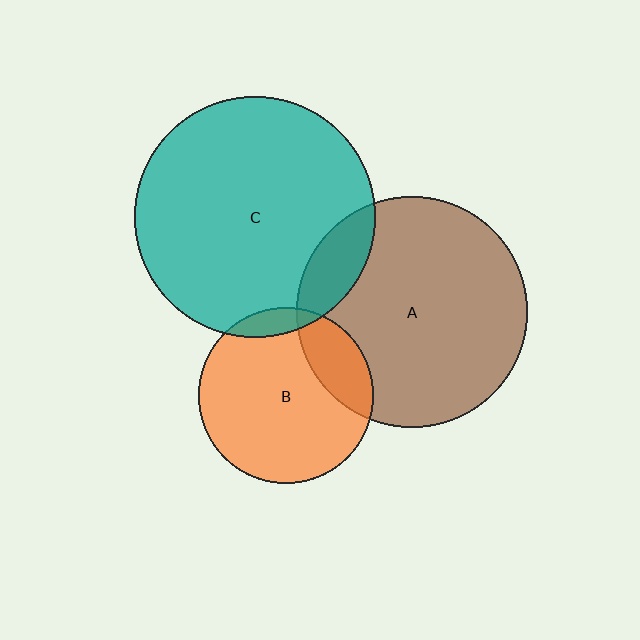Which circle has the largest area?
Circle C (teal).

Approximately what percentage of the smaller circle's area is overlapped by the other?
Approximately 20%.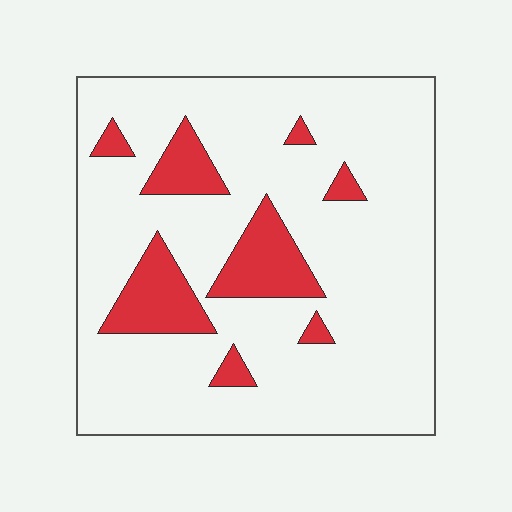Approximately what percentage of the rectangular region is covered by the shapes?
Approximately 15%.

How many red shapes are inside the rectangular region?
8.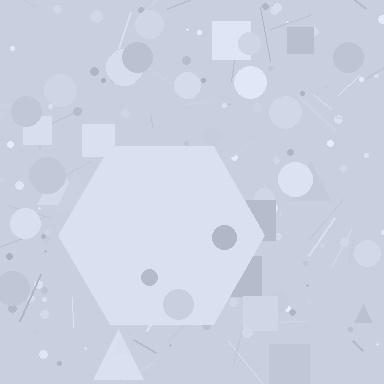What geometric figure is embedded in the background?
A hexagon is embedded in the background.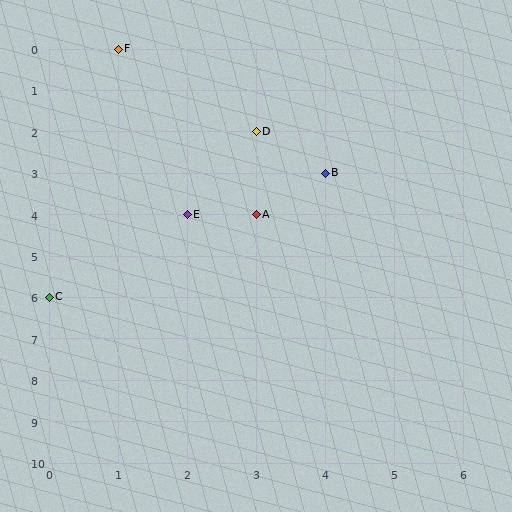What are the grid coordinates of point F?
Point F is at grid coordinates (1, 0).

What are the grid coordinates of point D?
Point D is at grid coordinates (3, 2).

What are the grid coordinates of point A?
Point A is at grid coordinates (3, 4).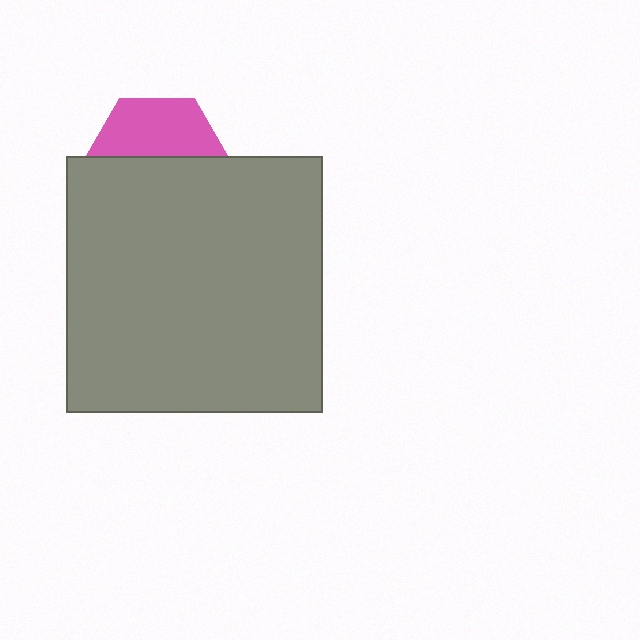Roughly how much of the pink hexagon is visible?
A small part of it is visible (roughly 43%).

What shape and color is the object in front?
The object in front is a gray square.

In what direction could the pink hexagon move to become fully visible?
The pink hexagon could move up. That would shift it out from behind the gray square entirely.